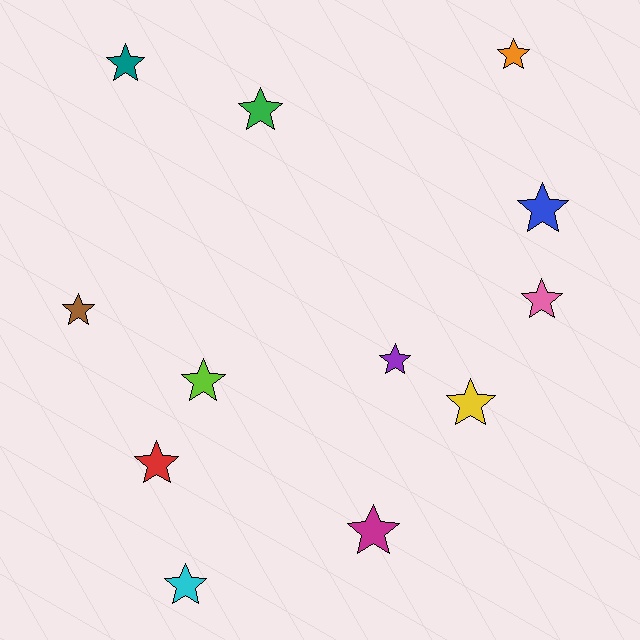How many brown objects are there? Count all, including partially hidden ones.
There is 1 brown object.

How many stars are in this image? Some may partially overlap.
There are 12 stars.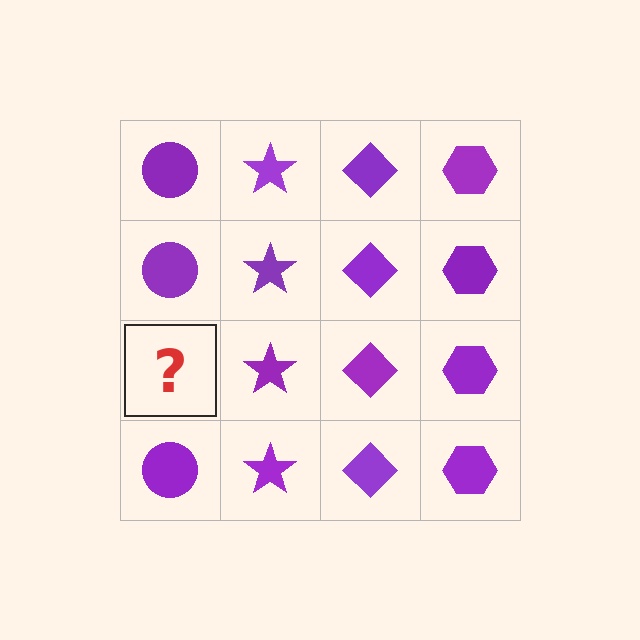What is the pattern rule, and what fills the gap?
The rule is that each column has a consistent shape. The gap should be filled with a purple circle.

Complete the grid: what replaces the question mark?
The question mark should be replaced with a purple circle.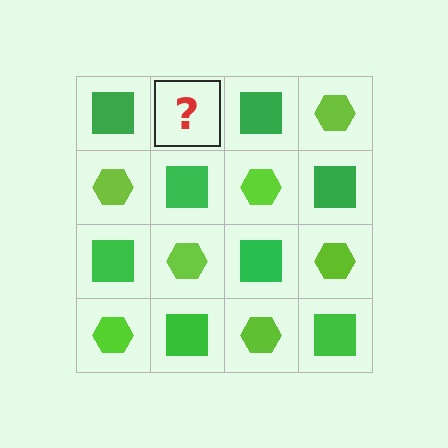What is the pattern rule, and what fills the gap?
The rule is that it alternates green square and lime hexagon in a checkerboard pattern. The gap should be filled with a lime hexagon.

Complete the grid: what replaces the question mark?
The question mark should be replaced with a lime hexagon.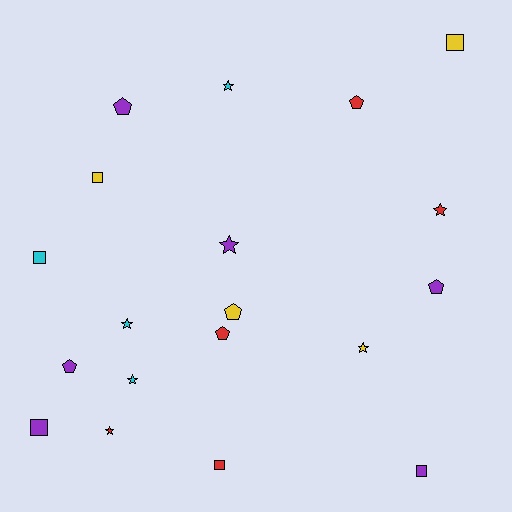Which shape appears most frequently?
Star, with 7 objects.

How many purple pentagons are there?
There are 3 purple pentagons.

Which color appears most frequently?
Purple, with 6 objects.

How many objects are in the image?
There are 19 objects.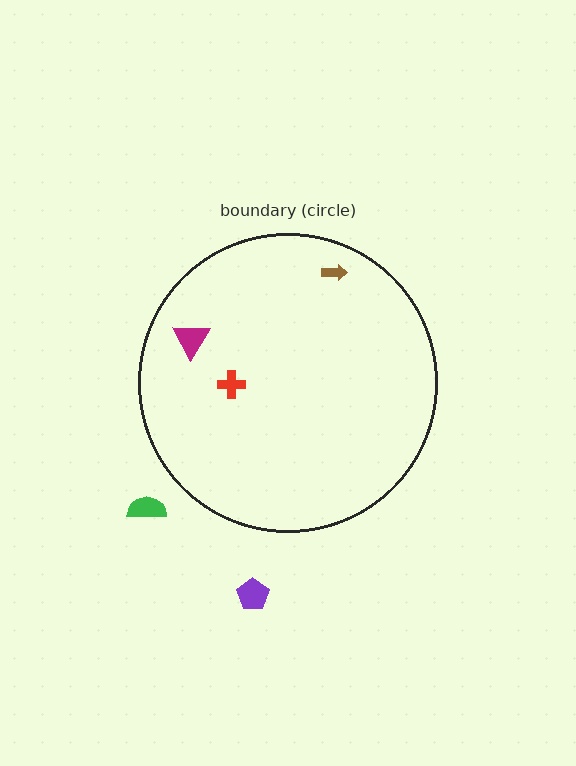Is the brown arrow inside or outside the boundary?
Inside.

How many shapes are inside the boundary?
3 inside, 2 outside.